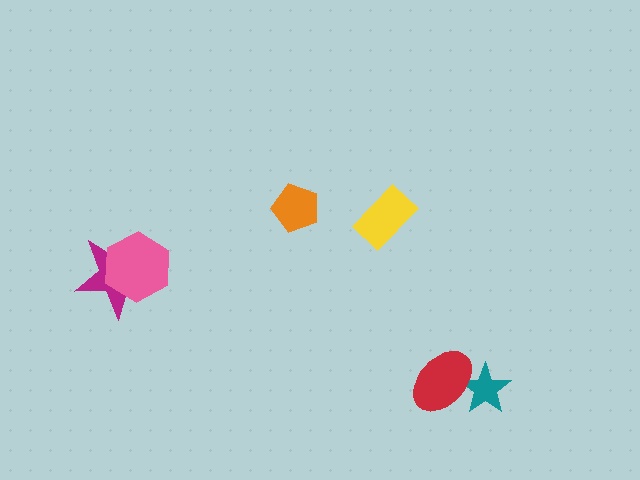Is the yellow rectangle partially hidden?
No, no other shape covers it.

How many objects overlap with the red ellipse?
1 object overlaps with the red ellipse.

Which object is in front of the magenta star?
The pink hexagon is in front of the magenta star.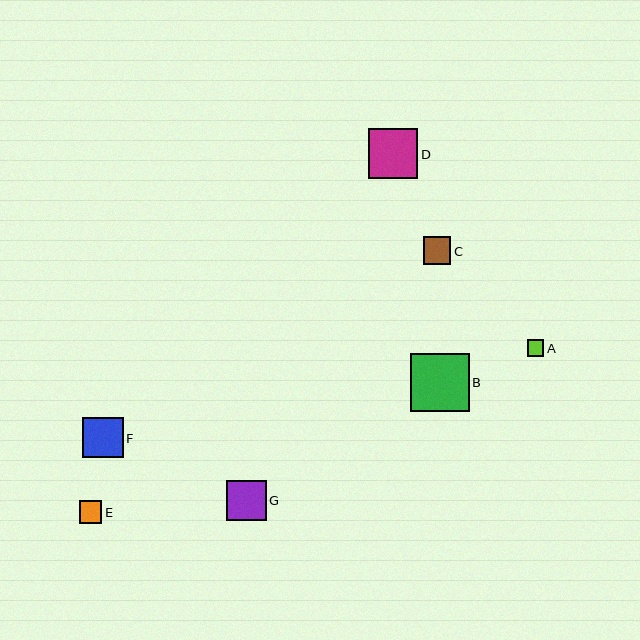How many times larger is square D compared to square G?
Square D is approximately 1.3 times the size of square G.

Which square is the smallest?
Square A is the smallest with a size of approximately 16 pixels.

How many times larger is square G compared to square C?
Square G is approximately 1.4 times the size of square C.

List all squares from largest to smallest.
From largest to smallest: B, D, F, G, C, E, A.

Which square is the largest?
Square B is the largest with a size of approximately 58 pixels.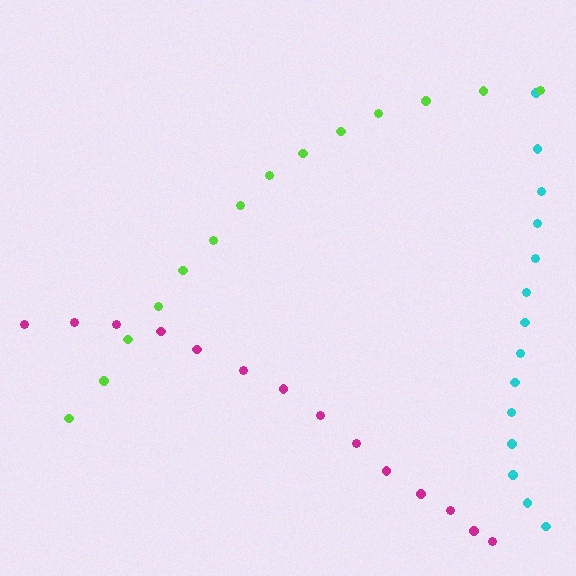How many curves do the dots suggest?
There are 3 distinct paths.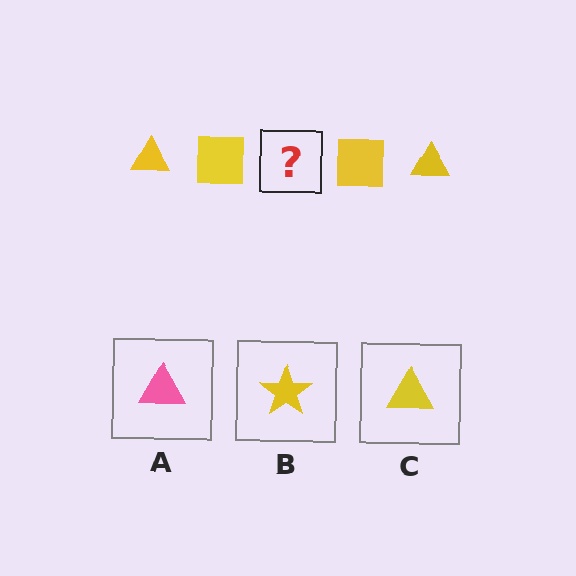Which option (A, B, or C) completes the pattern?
C.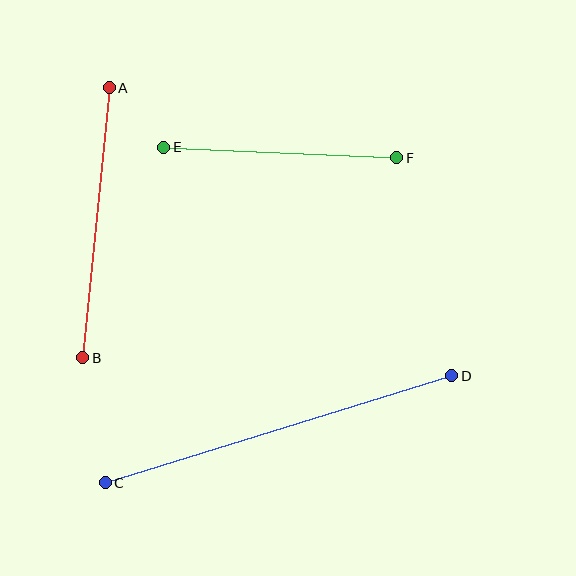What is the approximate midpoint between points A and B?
The midpoint is at approximately (96, 223) pixels.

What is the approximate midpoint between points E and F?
The midpoint is at approximately (280, 153) pixels.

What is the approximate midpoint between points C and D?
The midpoint is at approximately (278, 429) pixels.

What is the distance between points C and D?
The distance is approximately 363 pixels.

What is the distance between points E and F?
The distance is approximately 233 pixels.